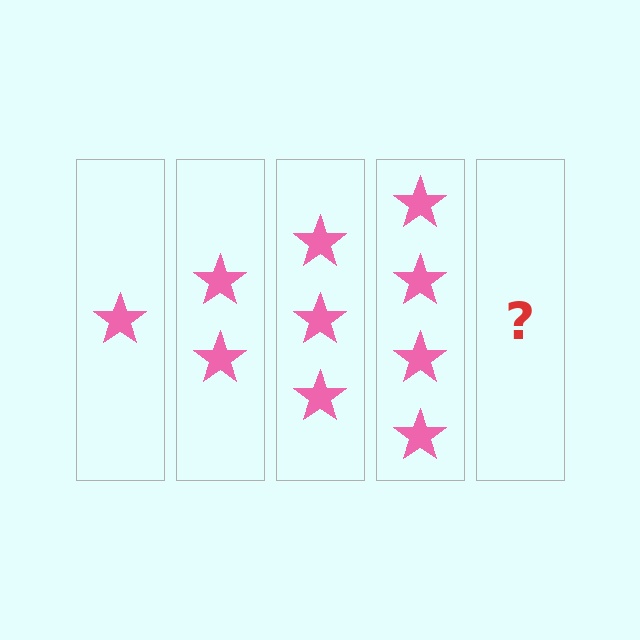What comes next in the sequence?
The next element should be 5 stars.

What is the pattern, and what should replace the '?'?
The pattern is that each step adds one more star. The '?' should be 5 stars.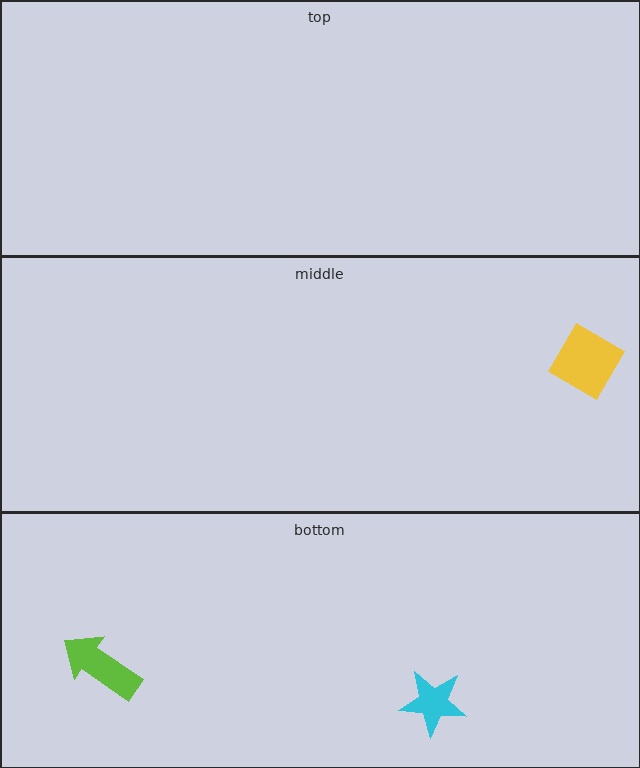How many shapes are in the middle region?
1.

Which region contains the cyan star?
The bottom region.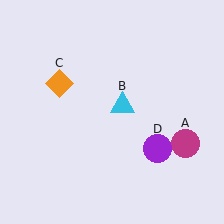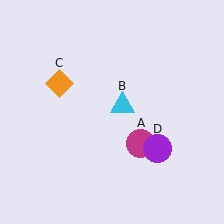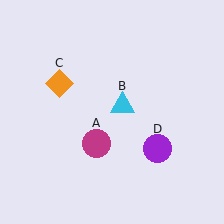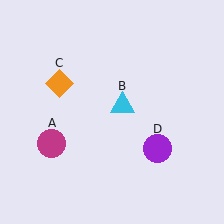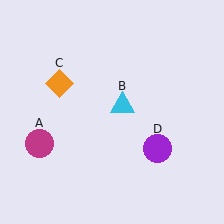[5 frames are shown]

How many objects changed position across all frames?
1 object changed position: magenta circle (object A).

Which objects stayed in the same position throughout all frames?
Cyan triangle (object B) and orange diamond (object C) and purple circle (object D) remained stationary.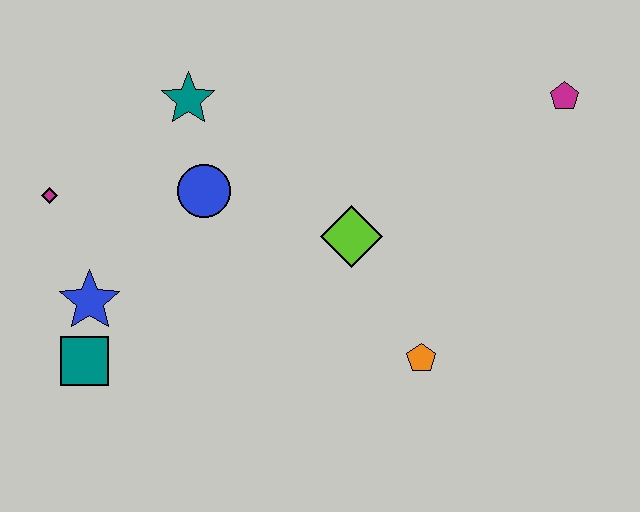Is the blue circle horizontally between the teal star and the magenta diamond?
No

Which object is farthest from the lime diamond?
The magenta diamond is farthest from the lime diamond.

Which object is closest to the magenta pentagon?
The lime diamond is closest to the magenta pentagon.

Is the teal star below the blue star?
No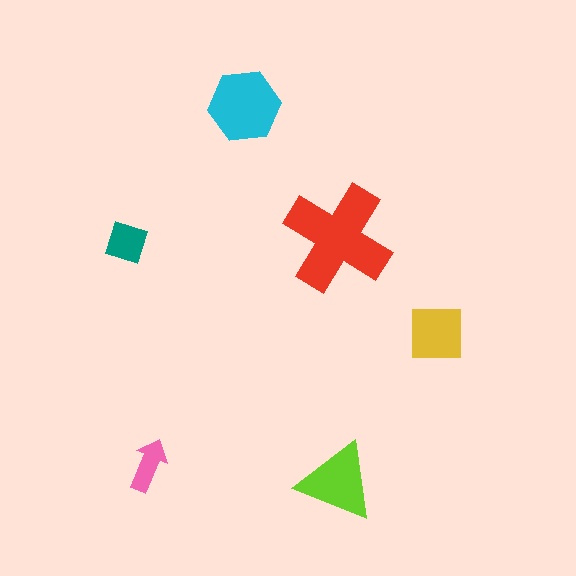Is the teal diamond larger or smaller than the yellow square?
Smaller.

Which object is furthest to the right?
The yellow square is rightmost.